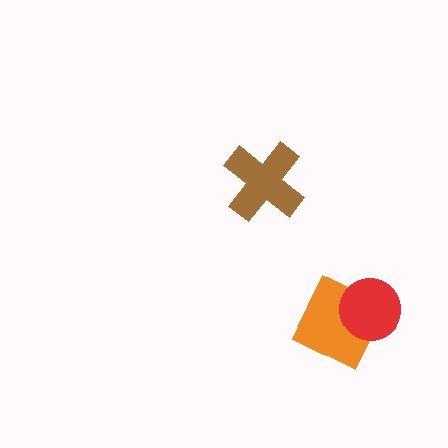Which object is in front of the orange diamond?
The red circle is in front of the orange diamond.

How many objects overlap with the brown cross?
0 objects overlap with the brown cross.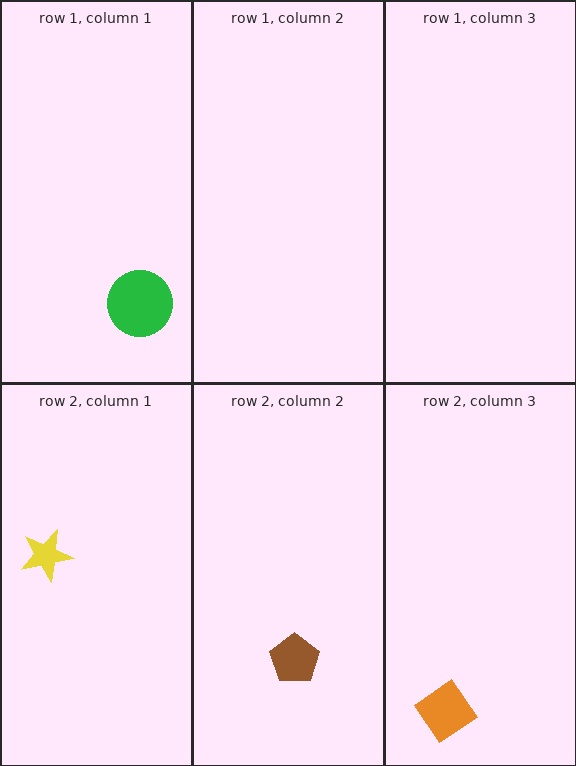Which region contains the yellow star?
The row 2, column 1 region.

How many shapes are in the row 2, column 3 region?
1.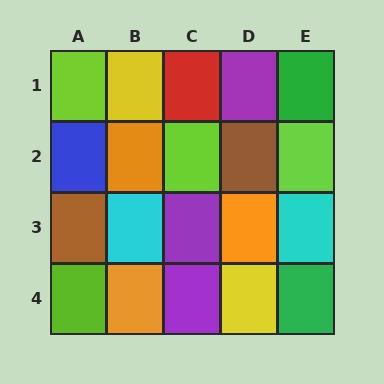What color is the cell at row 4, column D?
Yellow.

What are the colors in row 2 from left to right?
Blue, orange, lime, brown, lime.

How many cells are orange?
3 cells are orange.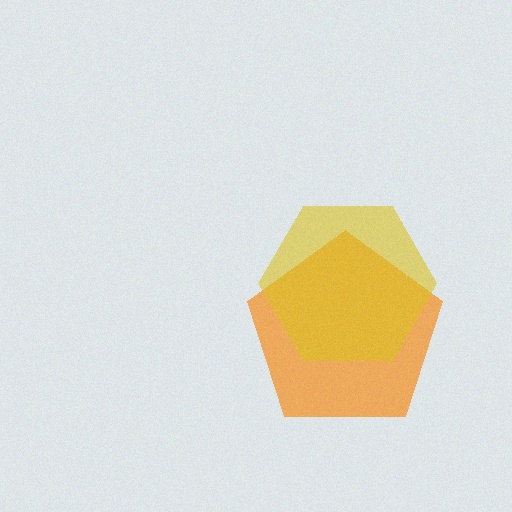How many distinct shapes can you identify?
There are 2 distinct shapes: an orange pentagon, a yellow hexagon.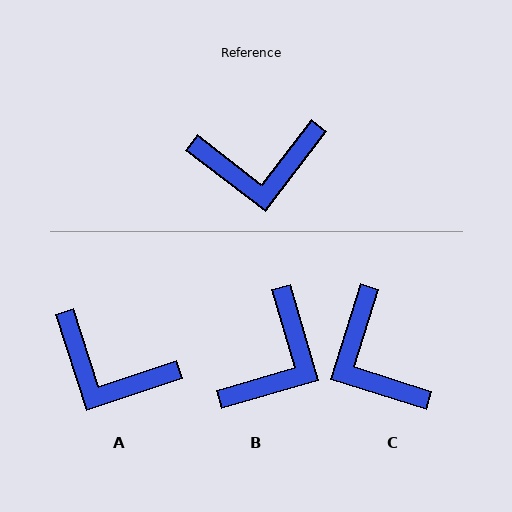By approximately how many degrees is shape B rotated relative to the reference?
Approximately 54 degrees counter-clockwise.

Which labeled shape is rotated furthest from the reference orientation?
C, about 70 degrees away.